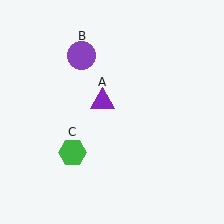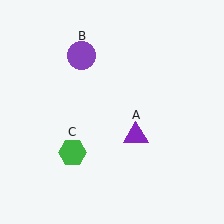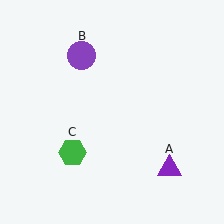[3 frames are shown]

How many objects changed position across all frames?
1 object changed position: purple triangle (object A).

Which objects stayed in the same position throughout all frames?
Purple circle (object B) and green hexagon (object C) remained stationary.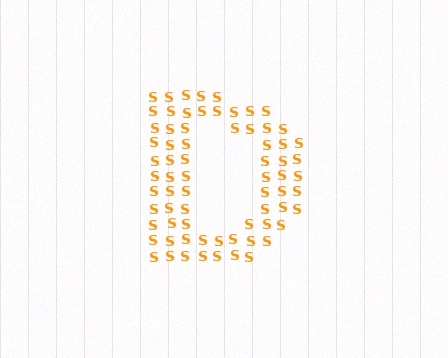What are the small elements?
The small elements are letter S's.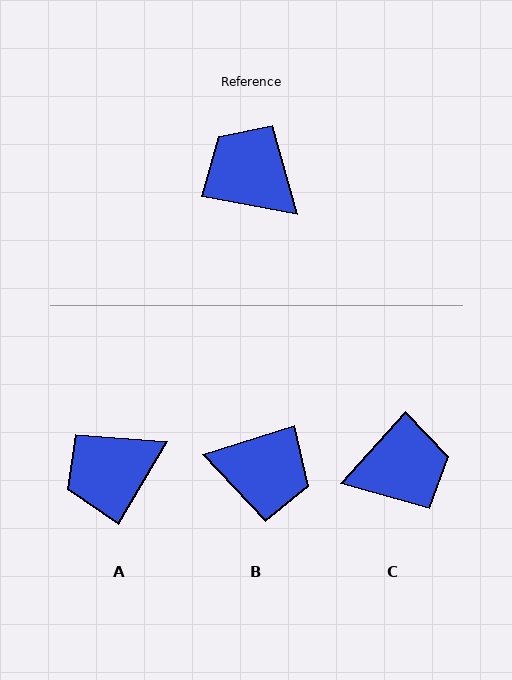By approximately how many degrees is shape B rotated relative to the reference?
Approximately 152 degrees clockwise.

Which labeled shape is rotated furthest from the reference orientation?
B, about 152 degrees away.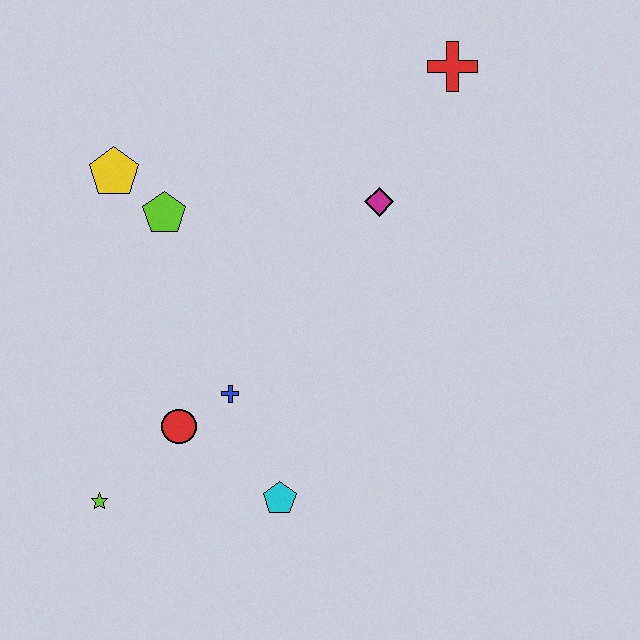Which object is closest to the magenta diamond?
The red cross is closest to the magenta diamond.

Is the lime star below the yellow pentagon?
Yes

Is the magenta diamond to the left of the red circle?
No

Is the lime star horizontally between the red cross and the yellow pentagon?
No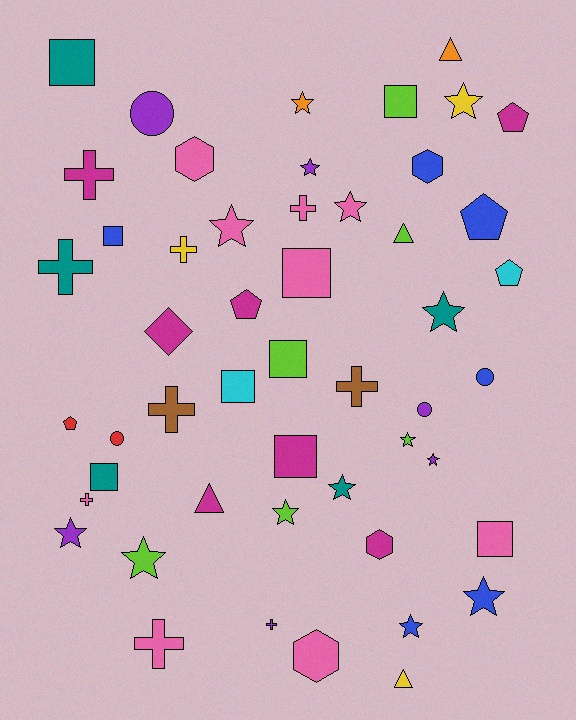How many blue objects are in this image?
There are 6 blue objects.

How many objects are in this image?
There are 50 objects.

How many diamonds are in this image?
There is 1 diamond.